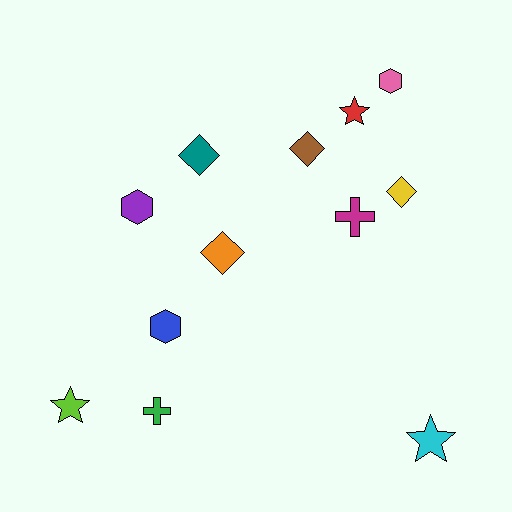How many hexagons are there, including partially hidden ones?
There are 3 hexagons.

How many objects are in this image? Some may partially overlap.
There are 12 objects.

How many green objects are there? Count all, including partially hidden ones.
There is 1 green object.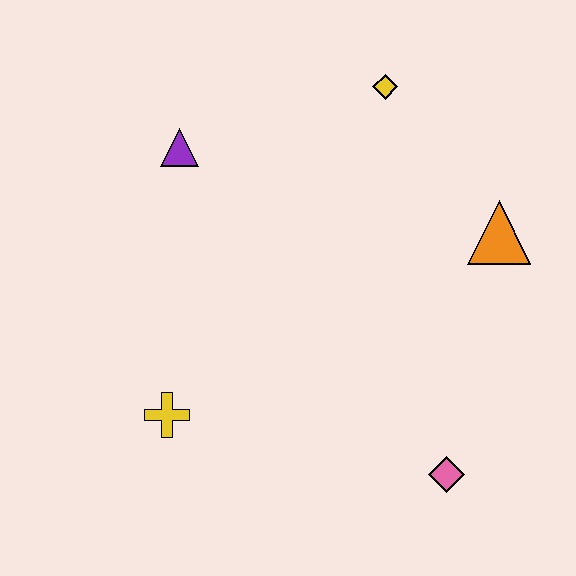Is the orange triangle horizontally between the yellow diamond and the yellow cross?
No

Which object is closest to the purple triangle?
The yellow diamond is closest to the purple triangle.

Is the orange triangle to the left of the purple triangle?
No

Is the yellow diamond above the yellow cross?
Yes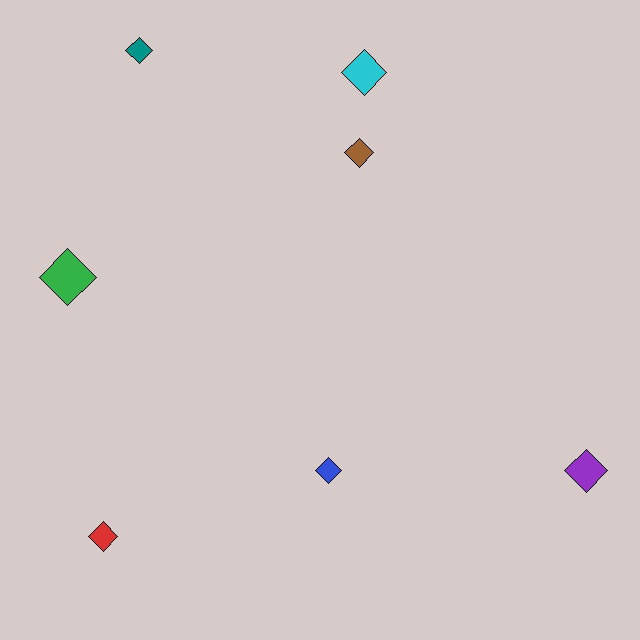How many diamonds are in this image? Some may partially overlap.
There are 7 diamonds.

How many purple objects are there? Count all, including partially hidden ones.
There is 1 purple object.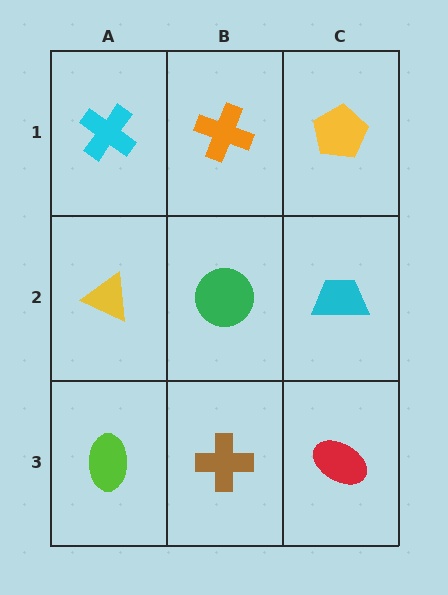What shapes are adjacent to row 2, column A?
A cyan cross (row 1, column A), a lime ellipse (row 3, column A), a green circle (row 2, column B).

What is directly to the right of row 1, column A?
An orange cross.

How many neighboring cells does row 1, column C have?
2.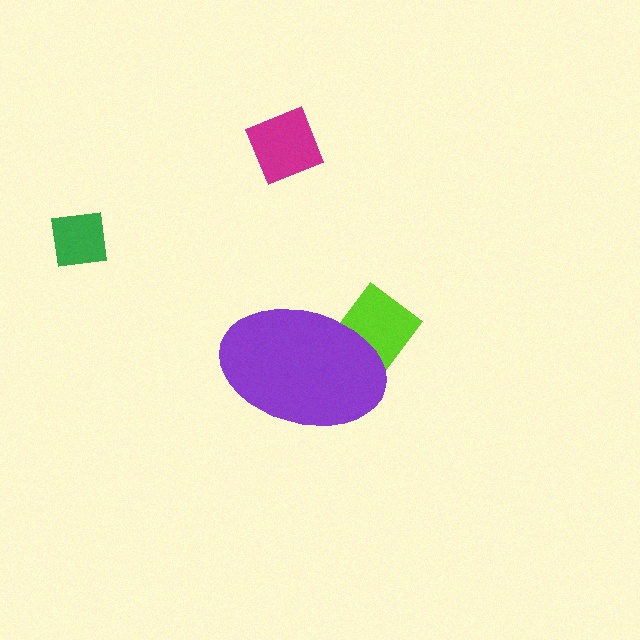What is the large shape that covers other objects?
A purple ellipse.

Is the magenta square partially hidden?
No, the magenta square is fully visible.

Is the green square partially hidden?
No, the green square is fully visible.